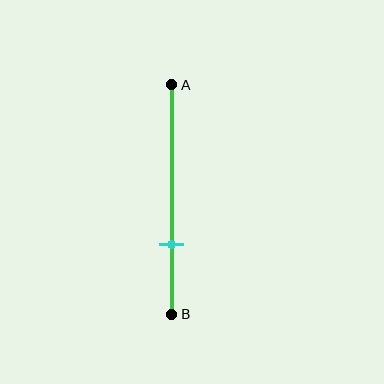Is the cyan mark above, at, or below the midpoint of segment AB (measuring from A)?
The cyan mark is below the midpoint of segment AB.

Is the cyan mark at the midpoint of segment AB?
No, the mark is at about 70% from A, not at the 50% midpoint.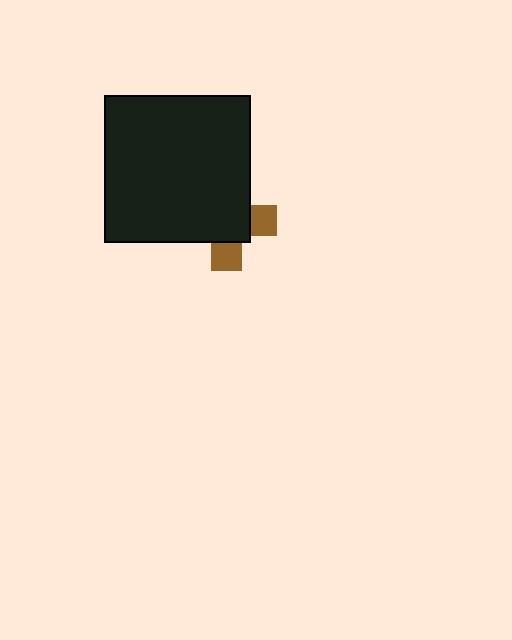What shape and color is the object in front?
The object in front is a black square.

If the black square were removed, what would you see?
You would see the complete brown cross.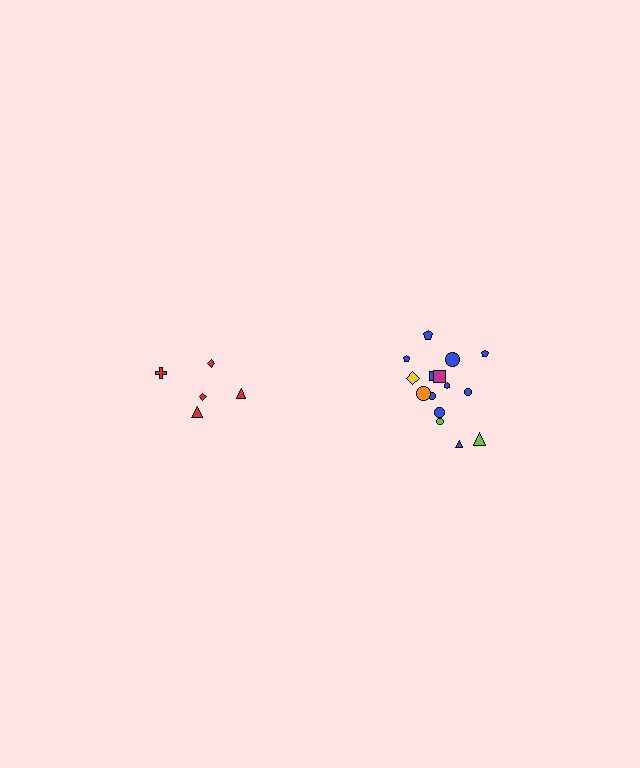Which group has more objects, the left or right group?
The right group.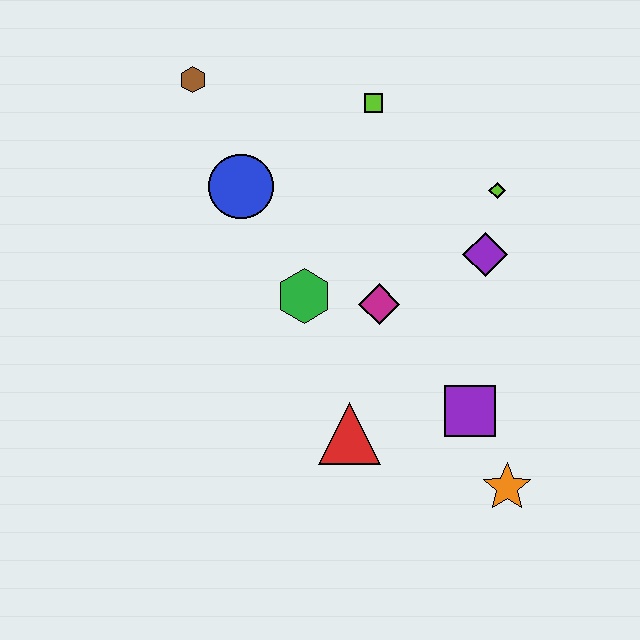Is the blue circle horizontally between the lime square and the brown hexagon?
Yes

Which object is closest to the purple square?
The orange star is closest to the purple square.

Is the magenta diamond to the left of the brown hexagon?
No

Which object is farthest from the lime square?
The orange star is farthest from the lime square.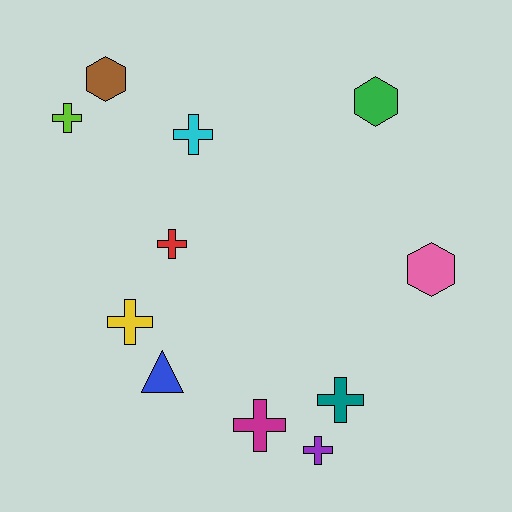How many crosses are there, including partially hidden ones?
There are 7 crosses.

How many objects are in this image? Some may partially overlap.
There are 11 objects.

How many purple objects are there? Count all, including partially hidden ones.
There is 1 purple object.